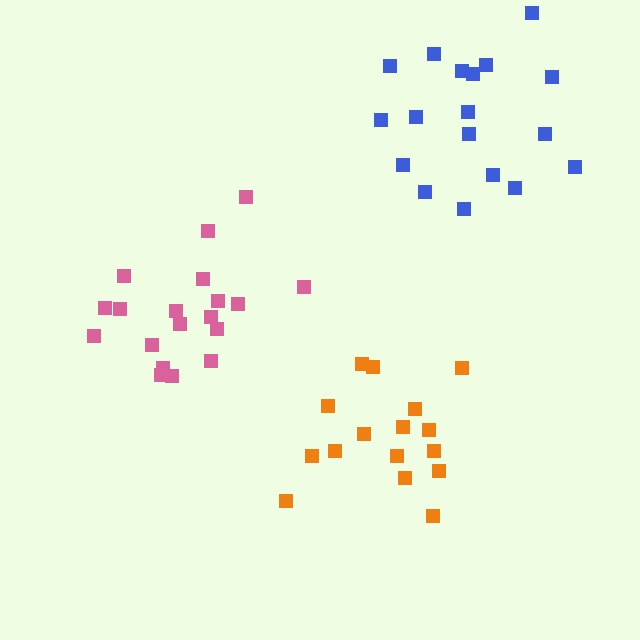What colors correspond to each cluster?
The clusters are colored: orange, blue, pink.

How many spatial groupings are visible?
There are 3 spatial groupings.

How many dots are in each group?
Group 1: 16 dots, Group 2: 18 dots, Group 3: 19 dots (53 total).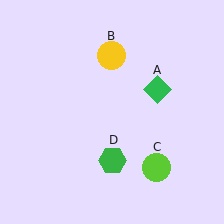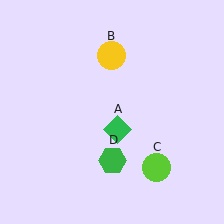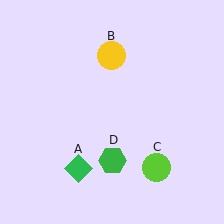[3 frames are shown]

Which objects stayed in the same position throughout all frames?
Yellow circle (object B) and lime circle (object C) and green hexagon (object D) remained stationary.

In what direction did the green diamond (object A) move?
The green diamond (object A) moved down and to the left.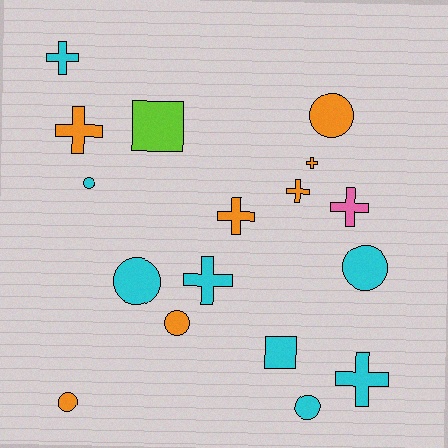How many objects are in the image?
There are 17 objects.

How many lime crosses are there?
There are no lime crosses.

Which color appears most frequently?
Cyan, with 8 objects.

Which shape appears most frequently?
Cross, with 8 objects.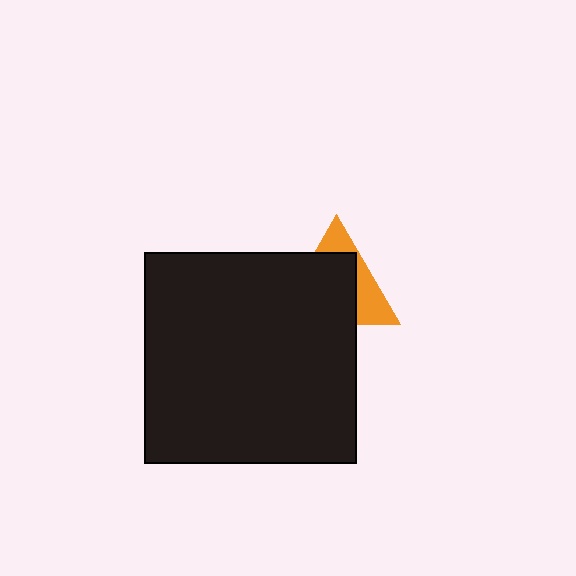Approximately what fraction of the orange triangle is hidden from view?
Roughly 66% of the orange triangle is hidden behind the black square.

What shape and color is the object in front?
The object in front is a black square.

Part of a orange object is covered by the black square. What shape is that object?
It is a triangle.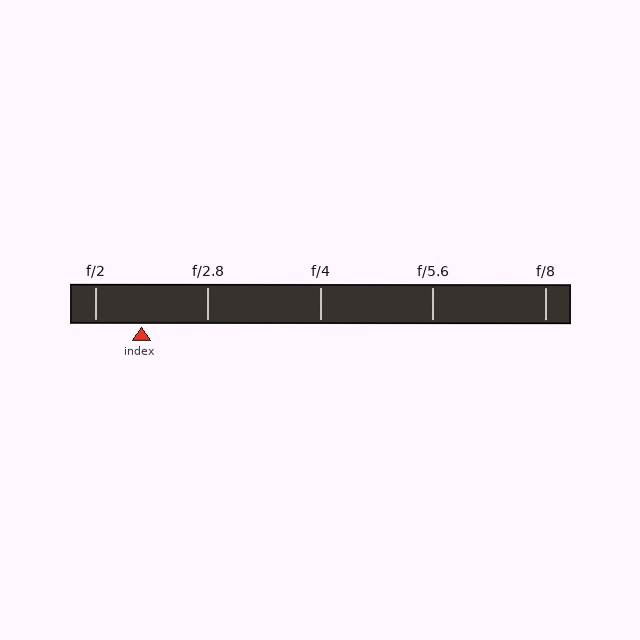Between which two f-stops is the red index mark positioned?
The index mark is between f/2 and f/2.8.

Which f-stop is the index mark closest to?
The index mark is closest to f/2.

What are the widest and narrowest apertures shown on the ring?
The widest aperture shown is f/2 and the narrowest is f/8.